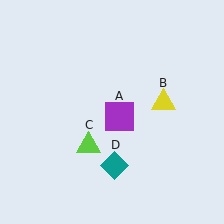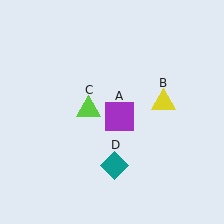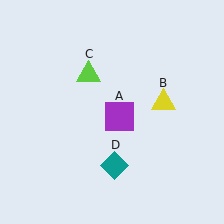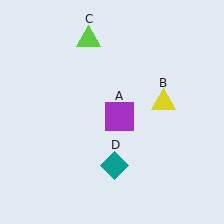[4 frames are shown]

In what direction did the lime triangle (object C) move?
The lime triangle (object C) moved up.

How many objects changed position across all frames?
1 object changed position: lime triangle (object C).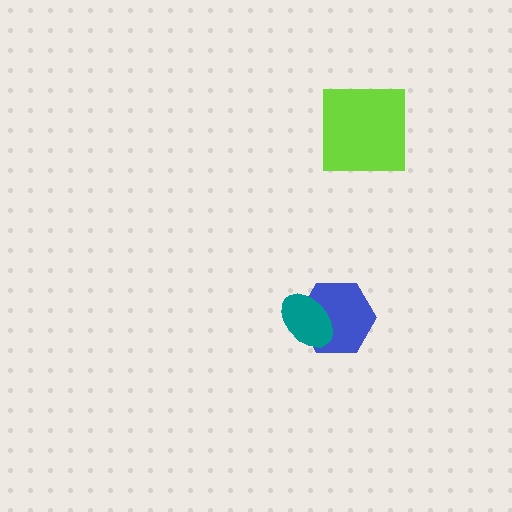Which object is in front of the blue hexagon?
The teal ellipse is in front of the blue hexagon.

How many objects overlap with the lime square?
0 objects overlap with the lime square.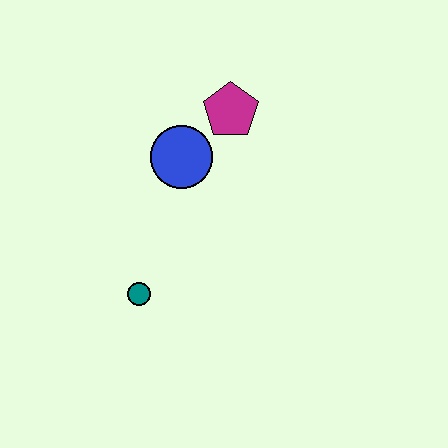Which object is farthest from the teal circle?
The magenta pentagon is farthest from the teal circle.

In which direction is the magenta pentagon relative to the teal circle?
The magenta pentagon is above the teal circle.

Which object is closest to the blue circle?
The magenta pentagon is closest to the blue circle.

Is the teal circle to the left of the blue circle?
Yes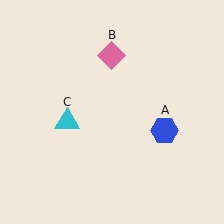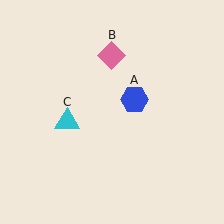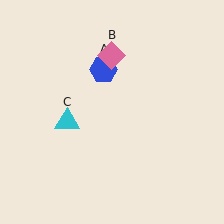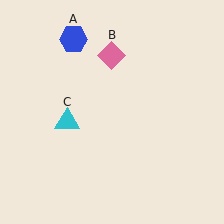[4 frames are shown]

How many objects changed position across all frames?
1 object changed position: blue hexagon (object A).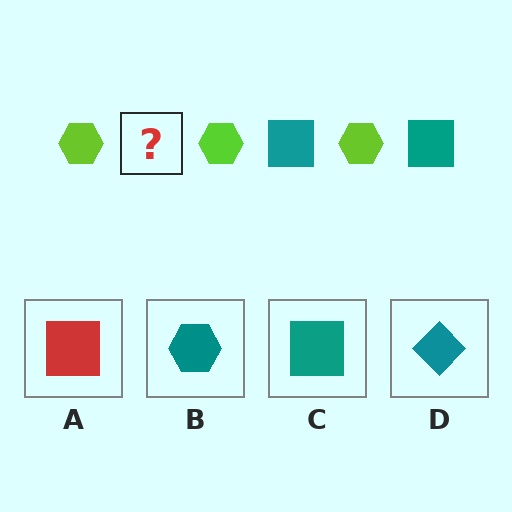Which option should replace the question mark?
Option C.